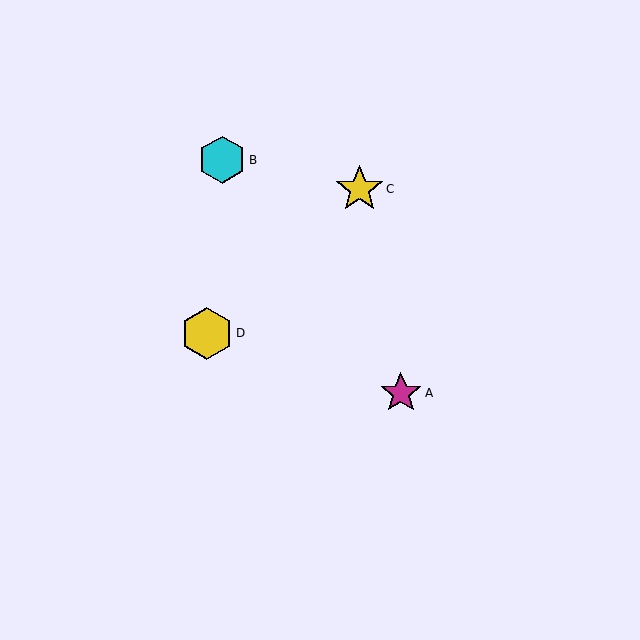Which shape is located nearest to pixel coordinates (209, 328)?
The yellow hexagon (labeled D) at (207, 333) is nearest to that location.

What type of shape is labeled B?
Shape B is a cyan hexagon.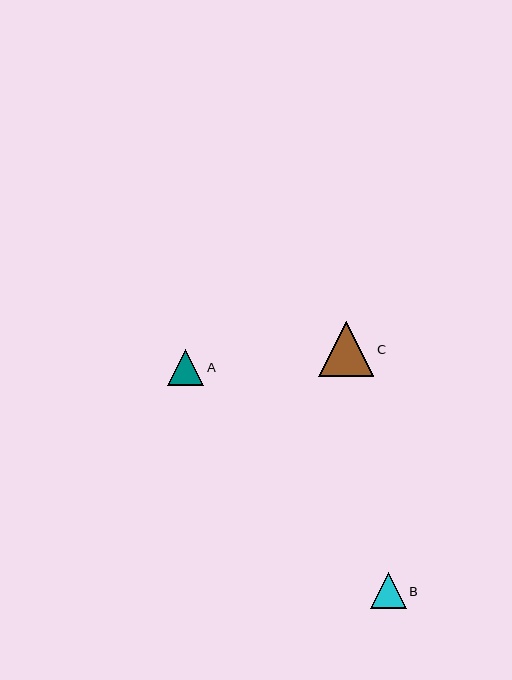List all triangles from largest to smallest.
From largest to smallest: C, B, A.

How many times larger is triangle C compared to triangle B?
Triangle C is approximately 1.5 times the size of triangle B.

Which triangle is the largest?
Triangle C is the largest with a size of approximately 55 pixels.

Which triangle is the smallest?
Triangle A is the smallest with a size of approximately 36 pixels.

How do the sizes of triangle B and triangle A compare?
Triangle B and triangle A are approximately the same size.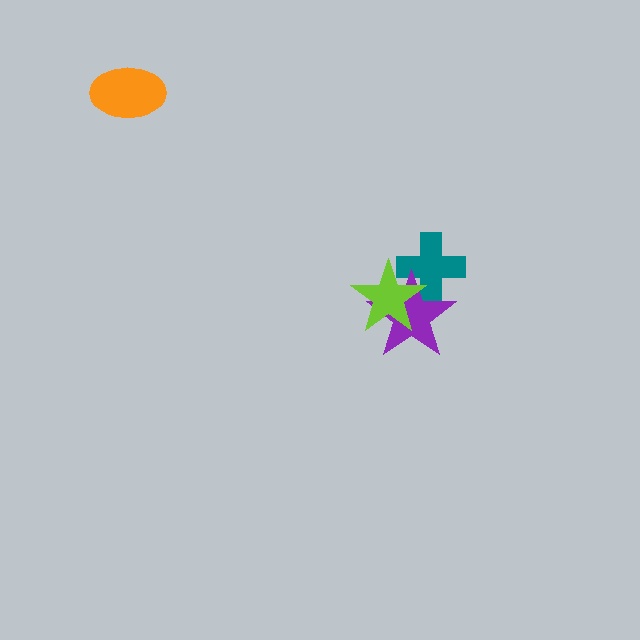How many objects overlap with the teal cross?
2 objects overlap with the teal cross.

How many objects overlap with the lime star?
2 objects overlap with the lime star.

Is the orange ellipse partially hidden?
No, no other shape covers it.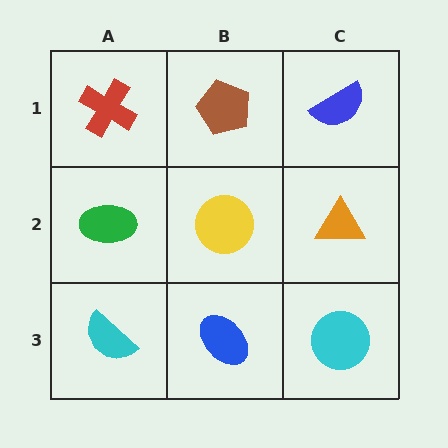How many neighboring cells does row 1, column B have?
3.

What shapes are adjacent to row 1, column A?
A green ellipse (row 2, column A), a brown pentagon (row 1, column B).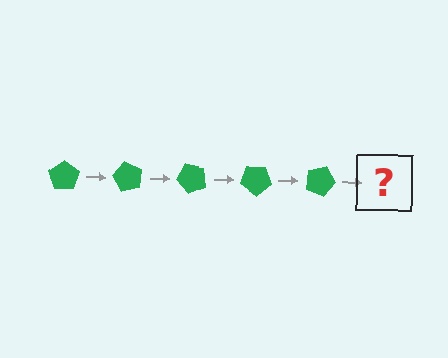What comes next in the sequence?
The next element should be a green pentagon rotated 300 degrees.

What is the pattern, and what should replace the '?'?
The pattern is that the pentagon rotates 60 degrees each step. The '?' should be a green pentagon rotated 300 degrees.